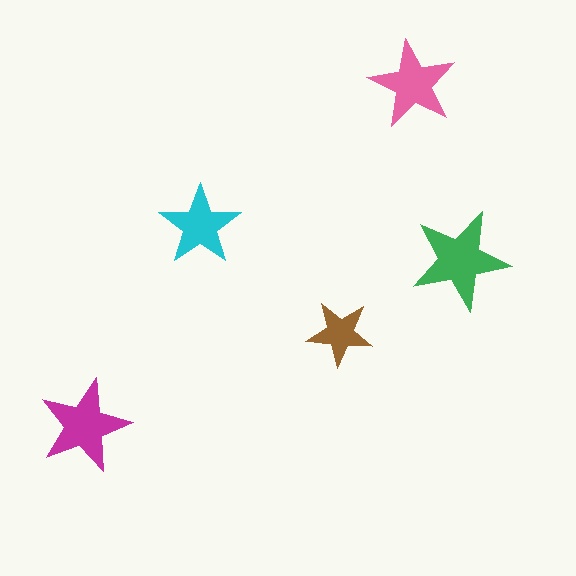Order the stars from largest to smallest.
the green one, the magenta one, the pink one, the cyan one, the brown one.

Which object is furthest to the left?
The magenta star is leftmost.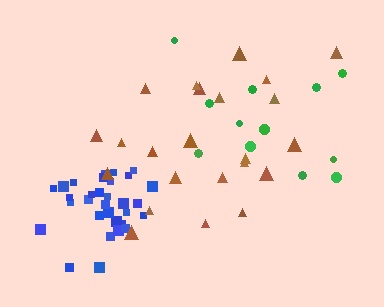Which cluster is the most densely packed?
Blue.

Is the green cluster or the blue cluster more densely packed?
Blue.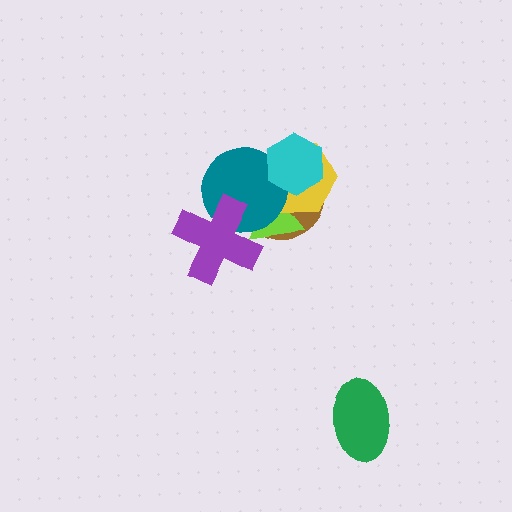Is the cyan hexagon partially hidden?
No, no other shape covers it.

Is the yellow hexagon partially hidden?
Yes, it is partially covered by another shape.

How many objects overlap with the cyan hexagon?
3 objects overlap with the cyan hexagon.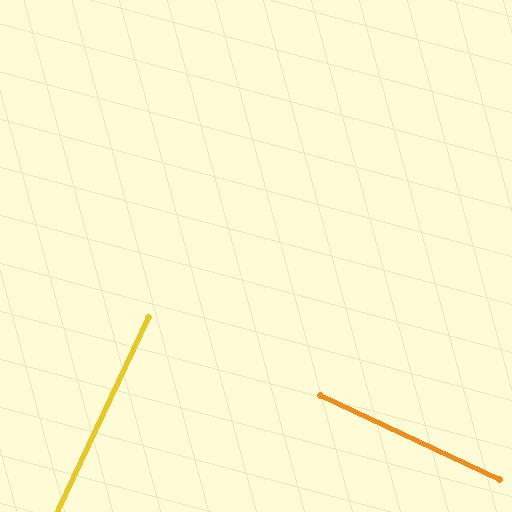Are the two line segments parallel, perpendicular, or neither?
Perpendicular — they meet at approximately 90°.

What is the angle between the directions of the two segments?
Approximately 90 degrees.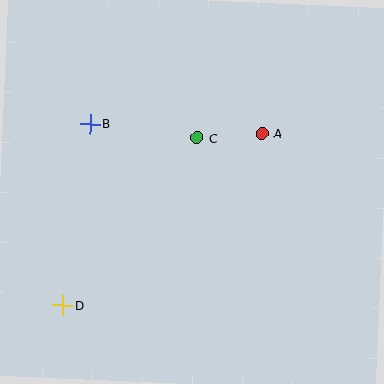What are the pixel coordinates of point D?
Point D is at (63, 305).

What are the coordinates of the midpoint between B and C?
The midpoint between B and C is at (144, 131).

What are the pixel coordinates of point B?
Point B is at (90, 124).